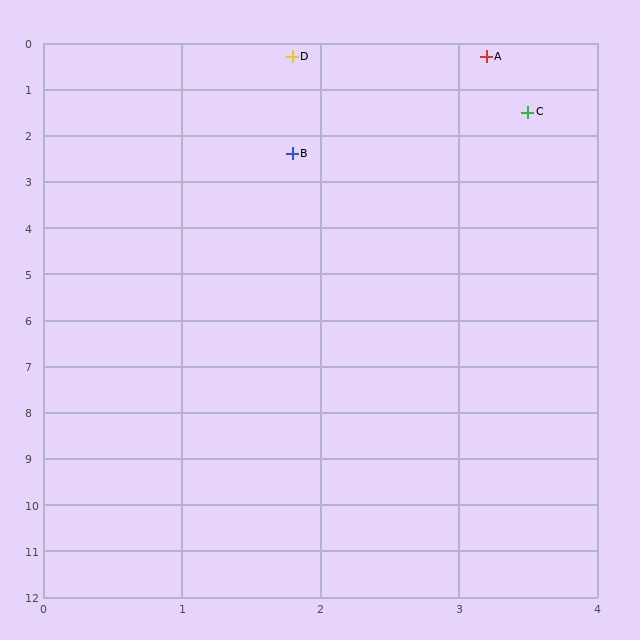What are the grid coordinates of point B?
Point B is at approximately (1.8, 2.4).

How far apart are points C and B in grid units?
Points C and B are about 1.9 grid units apart.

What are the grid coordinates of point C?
Point C is at approximately (3.5, 1.5).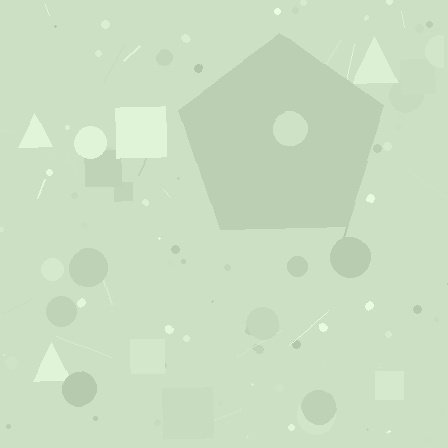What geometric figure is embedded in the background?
A pentagon is embedded in the background.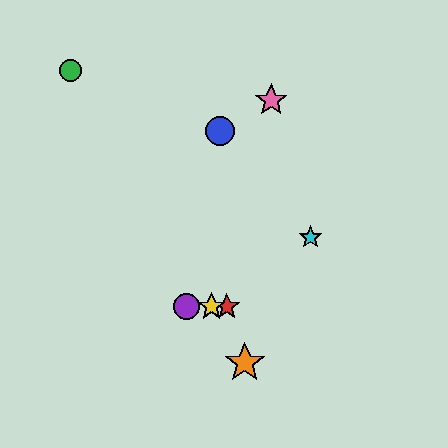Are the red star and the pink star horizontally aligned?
No, the red star is at y≈307 and the pink star is at y≈101.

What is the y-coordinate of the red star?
The red star is at y≈307.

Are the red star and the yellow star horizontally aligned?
Yes, both are at y≈307.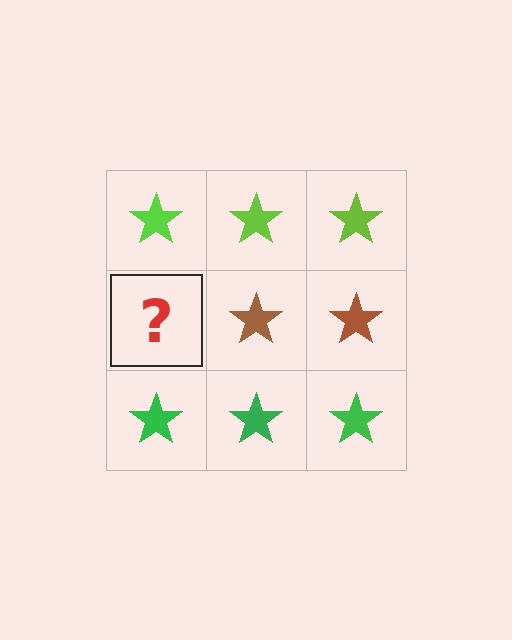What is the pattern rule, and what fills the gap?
The rule is that each row has a consistent color. The gap should be filled with a brown star.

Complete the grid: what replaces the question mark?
The question mark should be replaced with a brown star.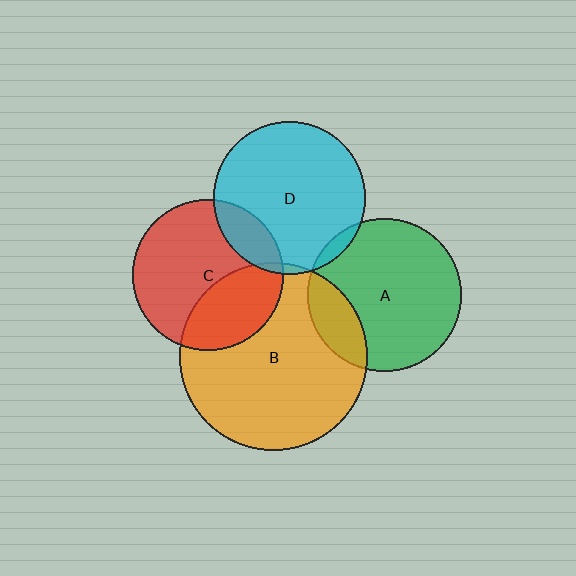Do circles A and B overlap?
Yes.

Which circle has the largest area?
Circle B (orange).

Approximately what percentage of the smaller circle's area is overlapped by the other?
Approximately 20%.